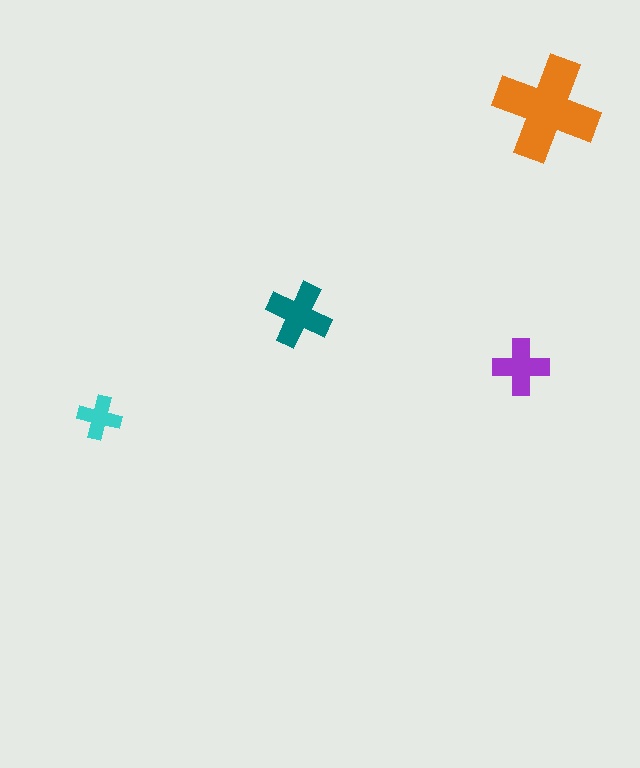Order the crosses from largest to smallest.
the orange one, the teal one, the purple one, the cyan one.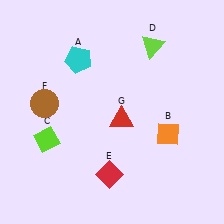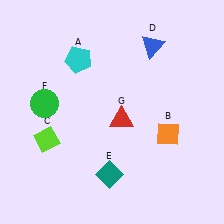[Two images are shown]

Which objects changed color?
D changed from lime to blue. E changed from red to teal. F changed from brown to green.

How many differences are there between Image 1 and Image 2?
There are 3 differences between the two images.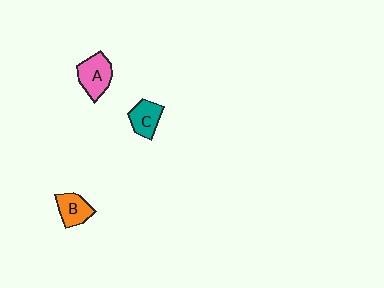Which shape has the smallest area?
Shape B (orange).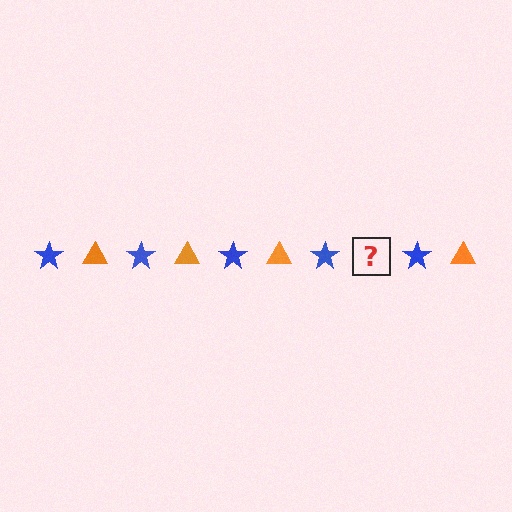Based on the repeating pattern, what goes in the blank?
The blank should be an orange triangle.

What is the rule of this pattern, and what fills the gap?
The rule is that the pattern alternates between blue star and orange triangle. The gap should be filled with an orange triangle.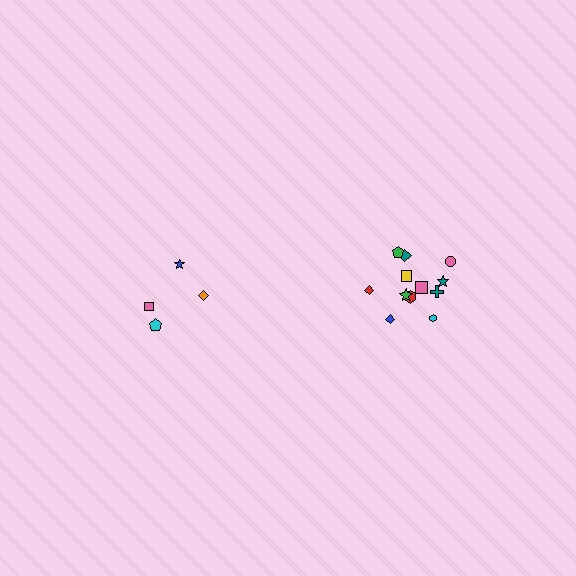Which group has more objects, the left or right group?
The right group.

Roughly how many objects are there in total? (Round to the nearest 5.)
Roughly 15 objects in total.